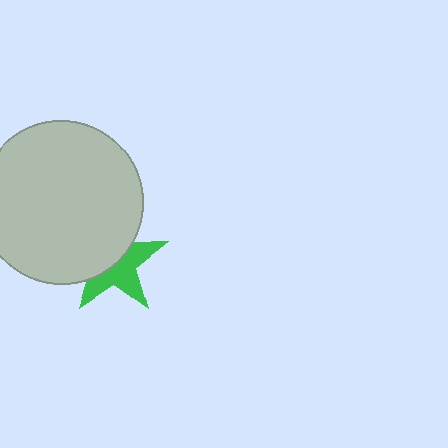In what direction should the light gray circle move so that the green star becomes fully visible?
The light gray circle should move toward the upper-left. That is the shortest direction to clear the overlap and leave the green star fully visible.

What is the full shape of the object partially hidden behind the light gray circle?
The partially hidden object is a green star.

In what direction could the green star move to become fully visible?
The green star could move toward the lower-right. That would shift it out from behind the light gray circle entirely.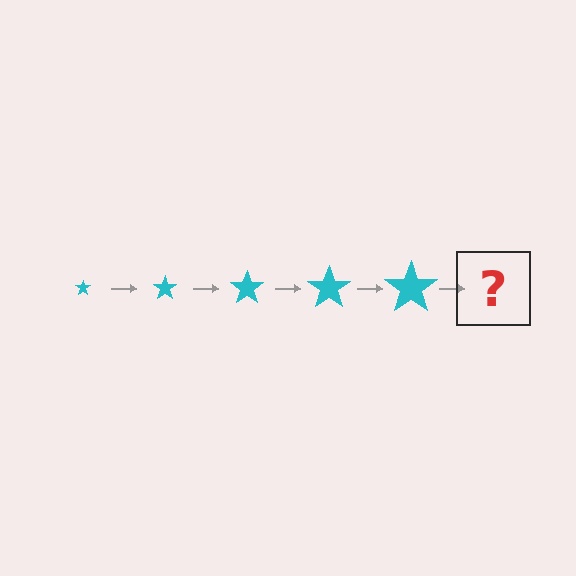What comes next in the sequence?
The next element should be a cyan star, larger than the previous one.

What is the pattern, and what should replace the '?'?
The pattern is that the star gets progressively larger each step. The '?' should be a cyan star, larger than the previous one.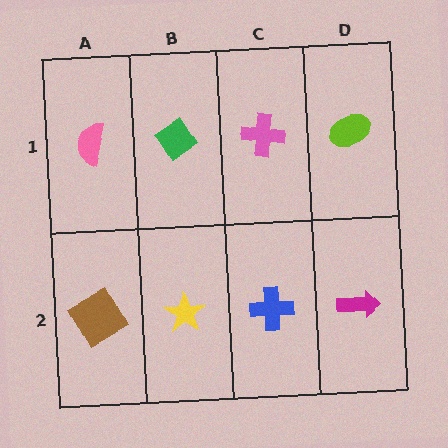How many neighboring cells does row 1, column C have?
3.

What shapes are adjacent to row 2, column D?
A lime ellipse (row 1, column D), a blue cross (row 2, column C).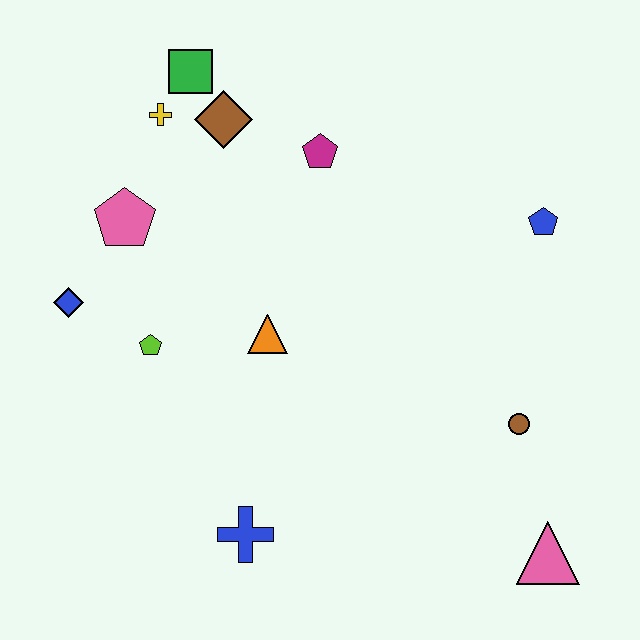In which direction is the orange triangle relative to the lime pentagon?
The orange triangle is to the right of the lime pentagon.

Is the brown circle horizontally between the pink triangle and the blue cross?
Yes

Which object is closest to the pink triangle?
The brown circle is closest to the pink triangle.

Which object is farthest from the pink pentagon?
The pink triangle is farthest from the pink pentagon.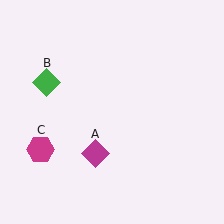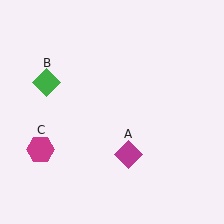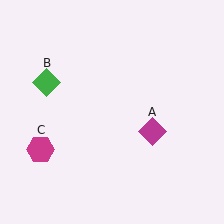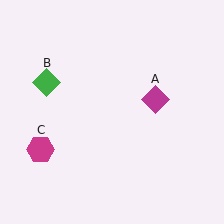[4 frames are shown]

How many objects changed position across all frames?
1 object changed position: magenta diamond (object A).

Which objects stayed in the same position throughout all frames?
Green diamond (object B) and magenta hexagon (object C) remained stationary.